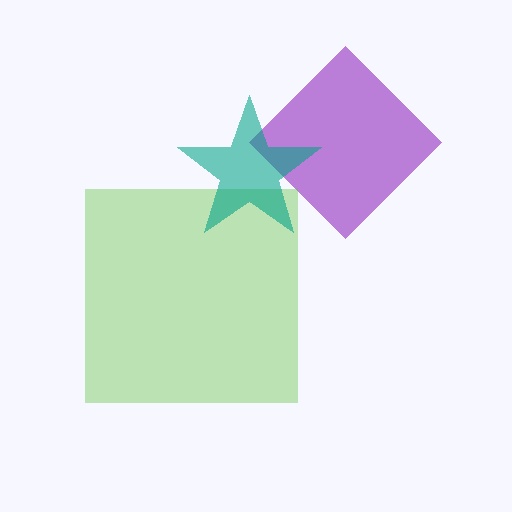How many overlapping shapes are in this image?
There are 3 overlapping shapes in the image.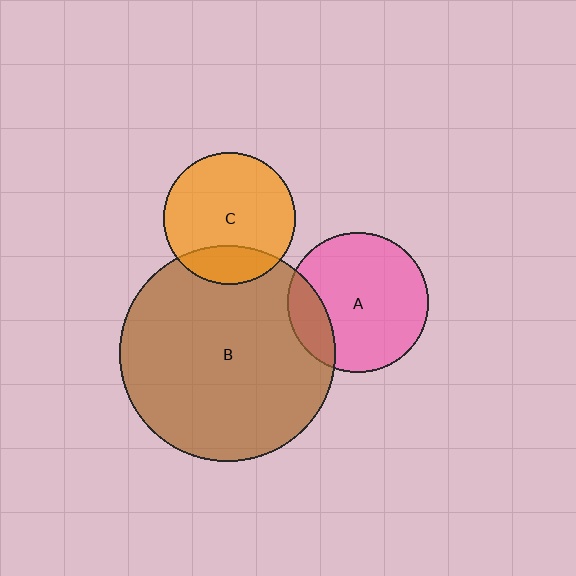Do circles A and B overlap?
Yes.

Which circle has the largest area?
Circle B (brown).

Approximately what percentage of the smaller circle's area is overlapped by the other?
Approximately 20%.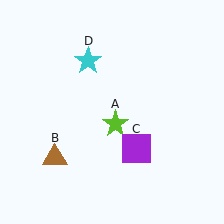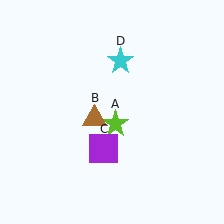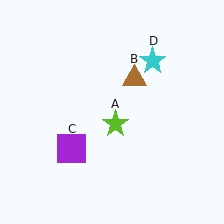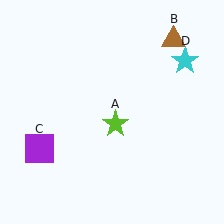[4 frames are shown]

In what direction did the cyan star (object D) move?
The cyan star (object D) moved right.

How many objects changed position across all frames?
3 objects changed position: brown triangle (object B), purple square (object C), cyan star (object D).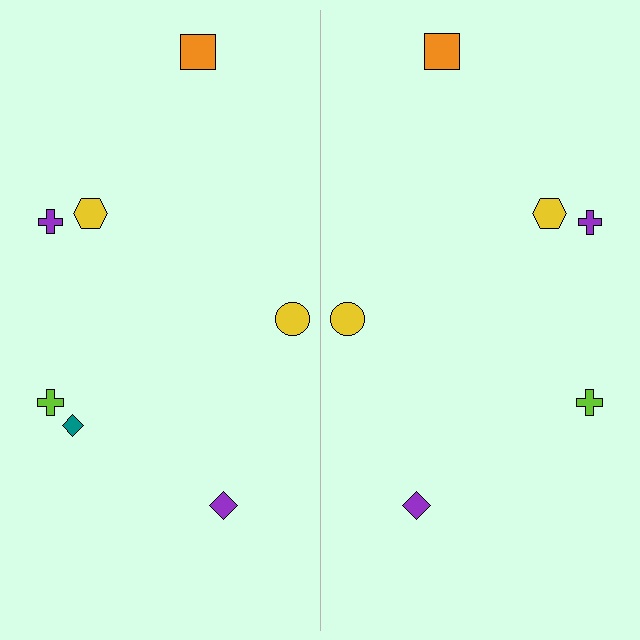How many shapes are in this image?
There are 13 shapes in this image.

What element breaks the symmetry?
A teal diamond is missing from the right side.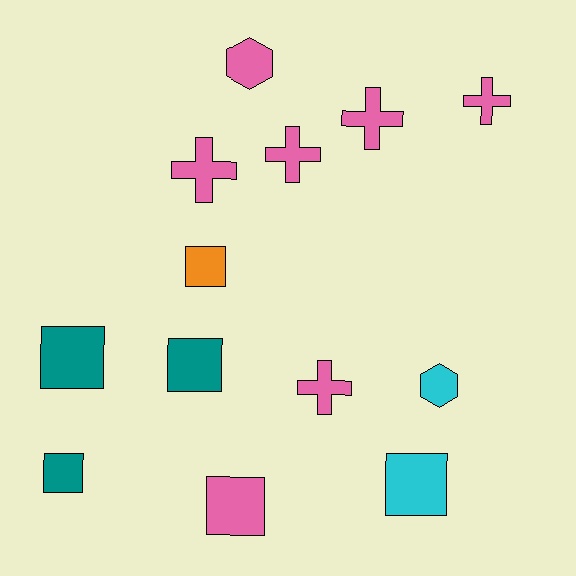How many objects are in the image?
There are 13 objects.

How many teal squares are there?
There are 3 teal squares.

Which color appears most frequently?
Pink, with 7 objects.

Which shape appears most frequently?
Square, with 6 objects.